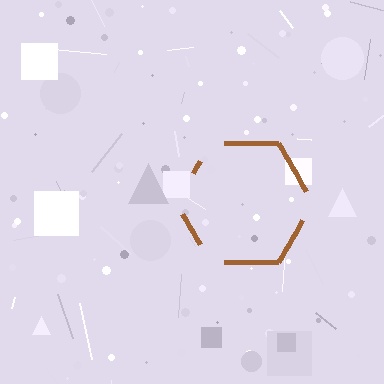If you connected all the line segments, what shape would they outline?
They would outline a hexagon.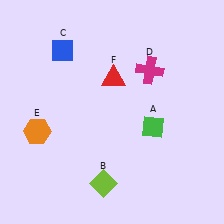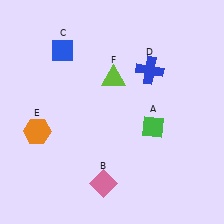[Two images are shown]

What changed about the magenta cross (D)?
In Image 1, D is magenta. In Image 2, it changed to blue.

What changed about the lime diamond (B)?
In Image 1, B is lime. In Image 2, it changed to pink.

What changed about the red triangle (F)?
In Image 1, F is red. In Image 2, it changed to lime.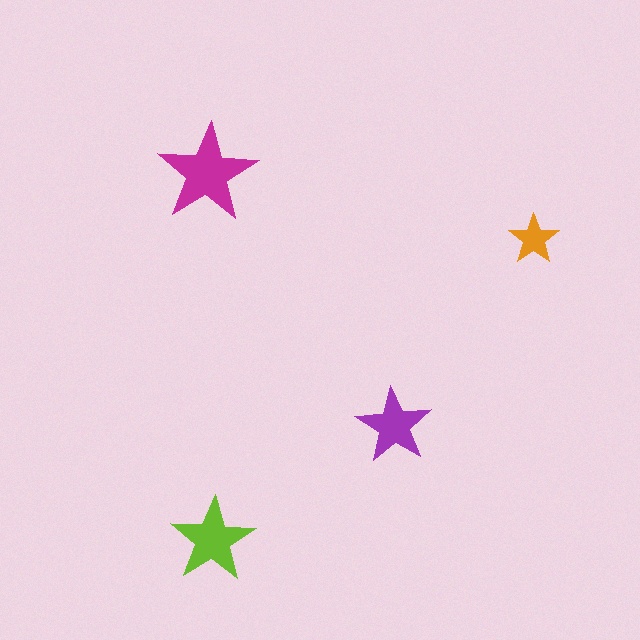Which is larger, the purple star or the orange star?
The purple one.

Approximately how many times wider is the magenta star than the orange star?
About 2 times wider.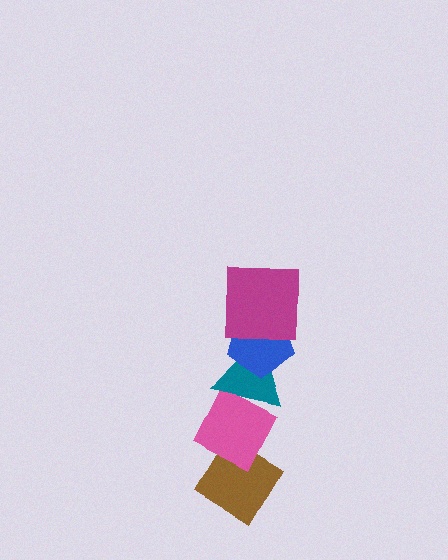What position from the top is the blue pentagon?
The blue pentagon is 2nd from the top.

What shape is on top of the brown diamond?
The pink diamond is on top of the brown diamond.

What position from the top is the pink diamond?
The pink diamond is 4th from the top.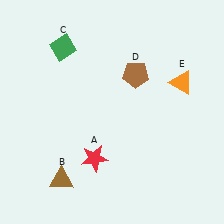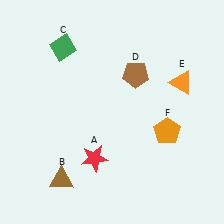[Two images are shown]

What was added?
An orange pentagon (F) was added in Image 2.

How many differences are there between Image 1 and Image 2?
There is 1 difference between the two images.